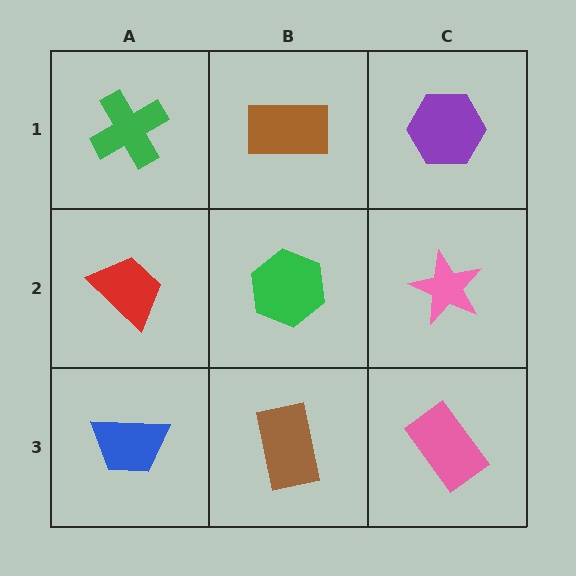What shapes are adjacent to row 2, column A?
A green cross (row 1, column A), a blue trapezoid (row 3, column A), a green hexagon (row 2, column B).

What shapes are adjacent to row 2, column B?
A brown rectangle (row 1, column B), a brown rectangle (row 3, column B), a red trapezoid (row 2, column A), a pink star (row 2, column C).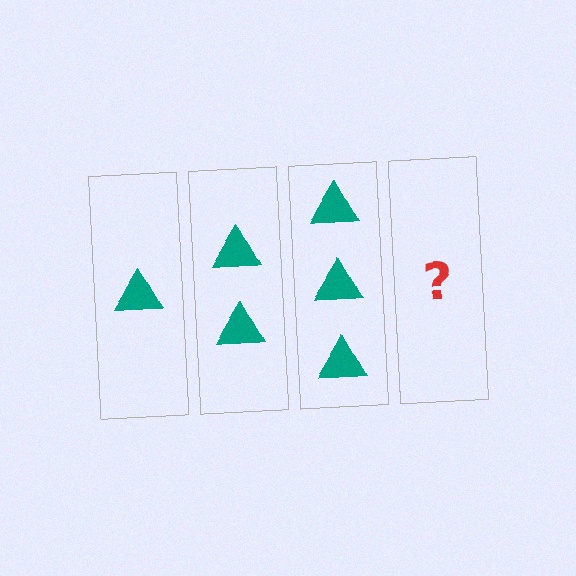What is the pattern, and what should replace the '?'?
The pattern is that each step adds one more triangle. The '?' should be 4 triangles.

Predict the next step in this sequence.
The next step is 4 triangles.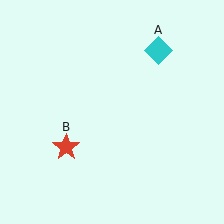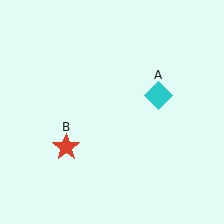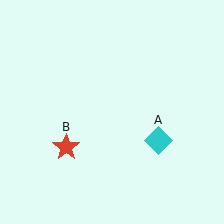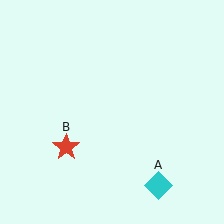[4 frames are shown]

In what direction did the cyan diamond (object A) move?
The cyan diamond (object A) moved down.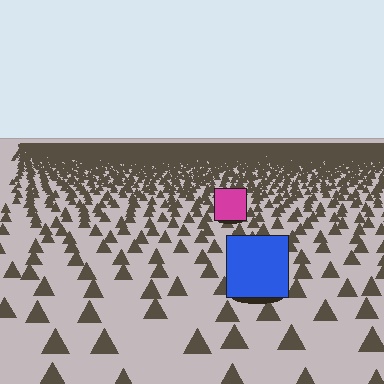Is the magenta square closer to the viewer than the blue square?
No. The blue square is closer — you can tell from the texture gradient: the ground texture is coarser near it.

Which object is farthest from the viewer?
The magenta square is farthest from the viewer. It appears smaller and the ground texture around it is denser.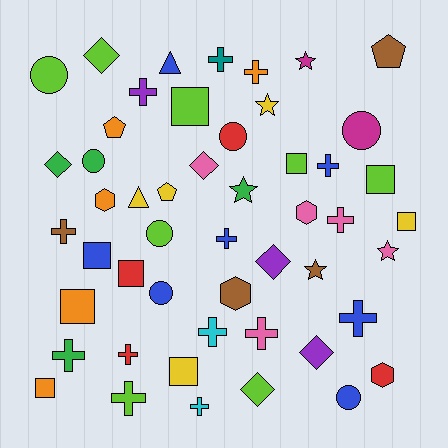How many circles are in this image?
There are 7 circles.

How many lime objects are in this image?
There are 8 lime objects.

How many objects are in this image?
There are 50 objects.